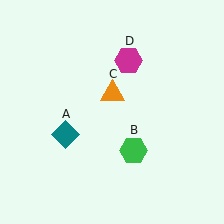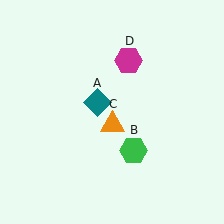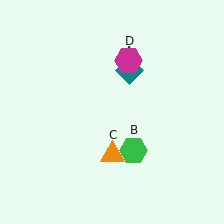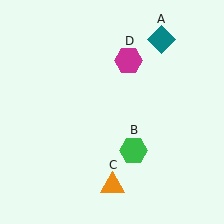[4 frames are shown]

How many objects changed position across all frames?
2 objects changed position: teal diamond (object A), orange triangle (object C).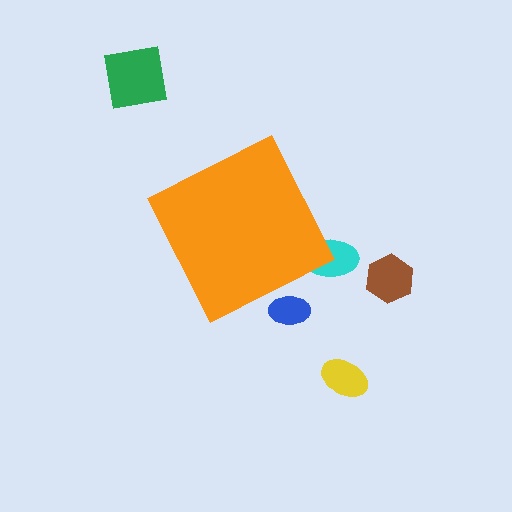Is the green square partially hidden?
No, the green square is fully visible.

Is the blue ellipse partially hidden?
Yes, the blue ellipse is partially hidden behind the orange diamond.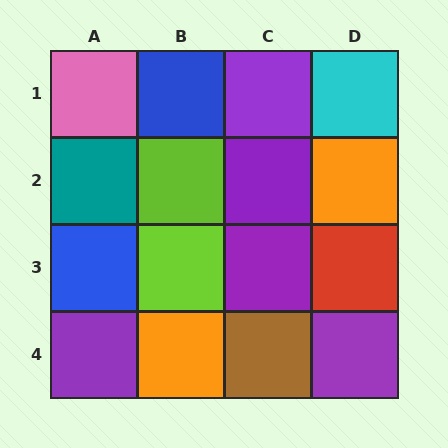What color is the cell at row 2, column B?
Lime.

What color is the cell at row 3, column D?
Red.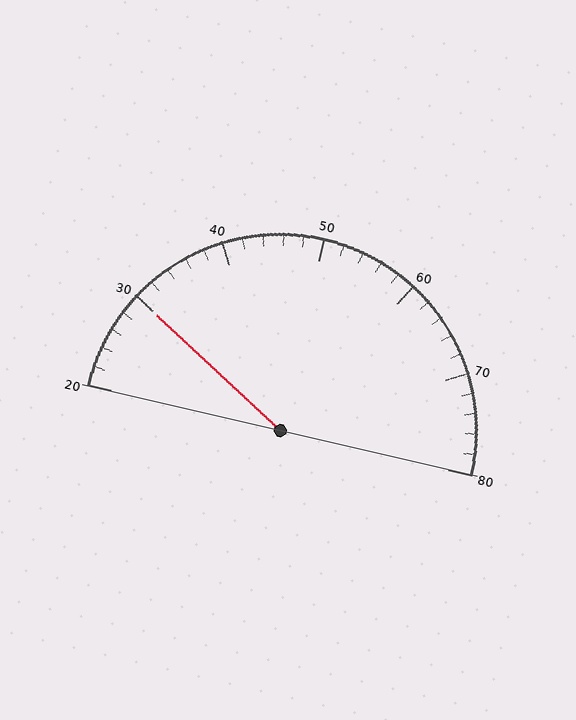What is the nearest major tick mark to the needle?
The nearest major tick mark is 30.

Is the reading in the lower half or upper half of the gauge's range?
The reading is in the lower half of the range (20 to 80).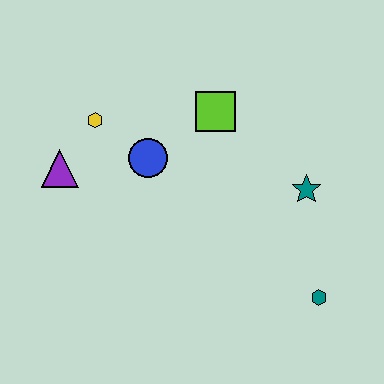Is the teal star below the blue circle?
Yes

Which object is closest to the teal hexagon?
The teal star is closest to the teal hexagon.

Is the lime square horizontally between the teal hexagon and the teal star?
No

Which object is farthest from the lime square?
The teal hexagon is farthest from the lime square.